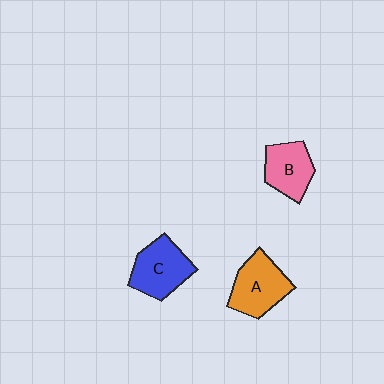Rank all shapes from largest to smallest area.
From largest to smallest: A (orange), C (blue), B (pink).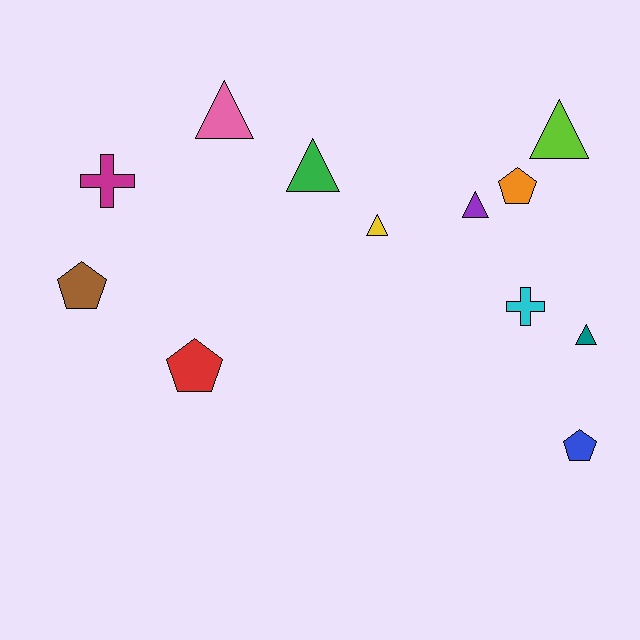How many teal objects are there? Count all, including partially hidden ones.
There is 1 teal object.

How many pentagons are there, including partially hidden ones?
There are 4 pentagons.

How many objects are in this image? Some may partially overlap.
There are 12 objects.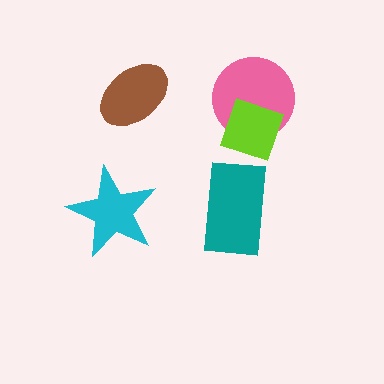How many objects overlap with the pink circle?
1 object overlaps with the pink circle.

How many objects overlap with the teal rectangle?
0 objects overlap with the teal rectangle.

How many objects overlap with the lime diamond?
1 object overlaps with the lime diamond.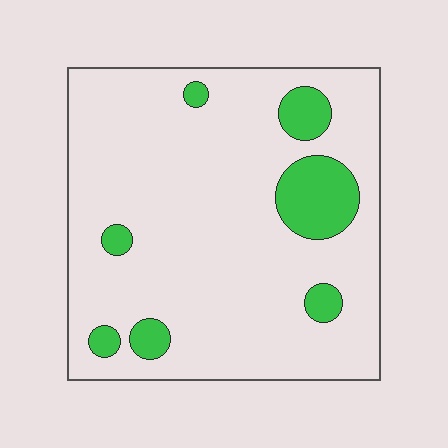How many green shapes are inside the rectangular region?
7.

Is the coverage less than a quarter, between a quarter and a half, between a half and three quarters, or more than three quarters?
Less than a quarter.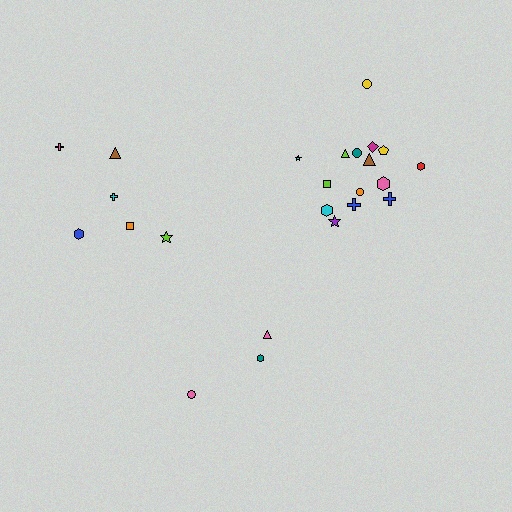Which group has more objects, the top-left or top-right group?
The top-right group.